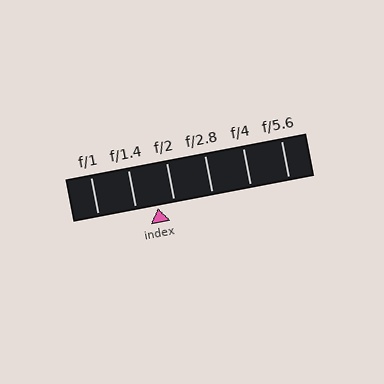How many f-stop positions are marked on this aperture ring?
There are 6 f-stop positions marked.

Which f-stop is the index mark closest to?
The index mark is closest to f/2.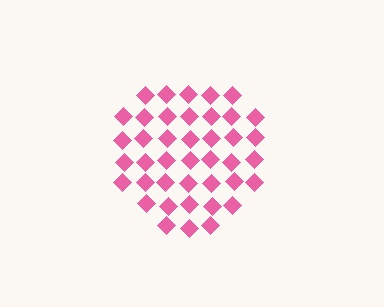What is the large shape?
The large shape is a circle.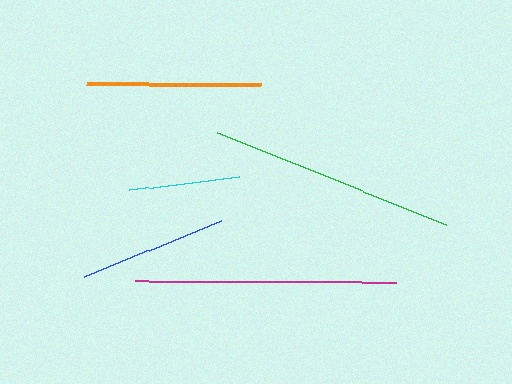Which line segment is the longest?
The magenta line is the longest at approximately 261 pixels.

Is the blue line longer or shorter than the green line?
The green line is longer than the blue line.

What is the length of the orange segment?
The orange segment is approximately 174 pixels long.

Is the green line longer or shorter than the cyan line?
The green line is longer than the cyan line.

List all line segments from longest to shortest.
From longest to shortest: magenta, green, orange, blue, cyan.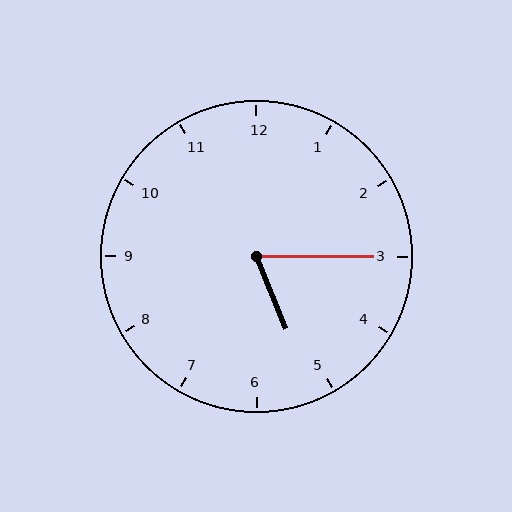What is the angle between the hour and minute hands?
Approximately 68 degrees.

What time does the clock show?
5:15.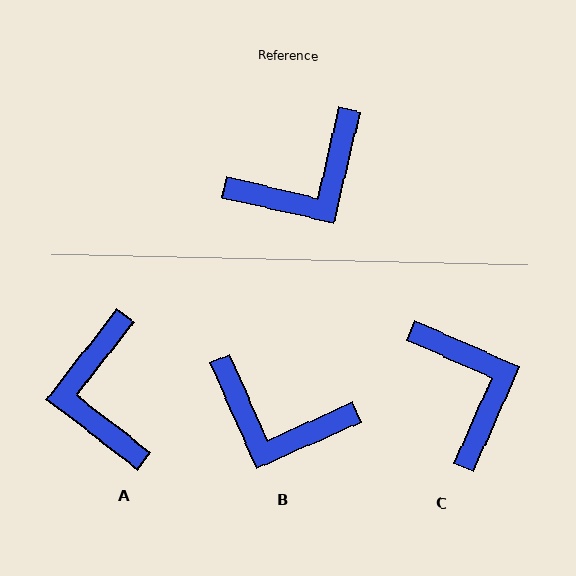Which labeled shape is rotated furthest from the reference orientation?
A, about 115 degrees away.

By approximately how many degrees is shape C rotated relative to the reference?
Approximately 80 degrees counter-clockwise.